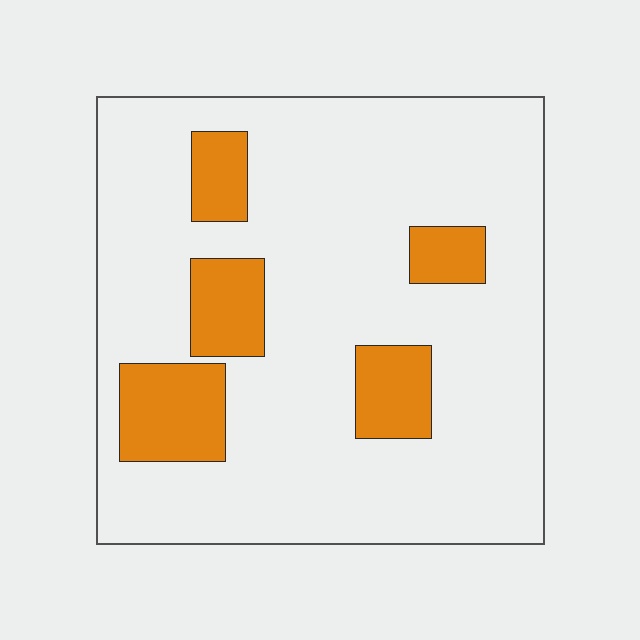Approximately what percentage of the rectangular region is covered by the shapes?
Approximately 15%.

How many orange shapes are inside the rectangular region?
5.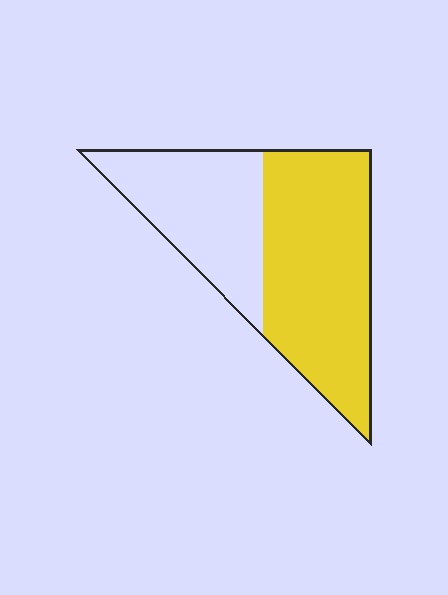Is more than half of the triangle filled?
Yes.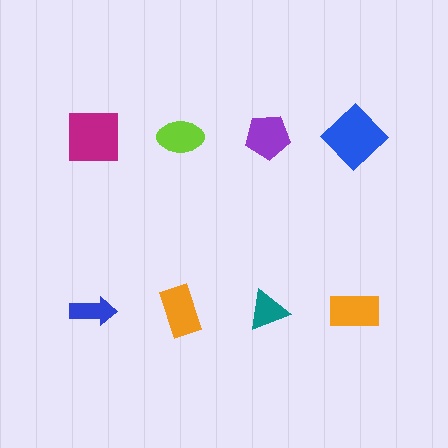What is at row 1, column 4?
A blue diamond.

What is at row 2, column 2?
An orange rectangle.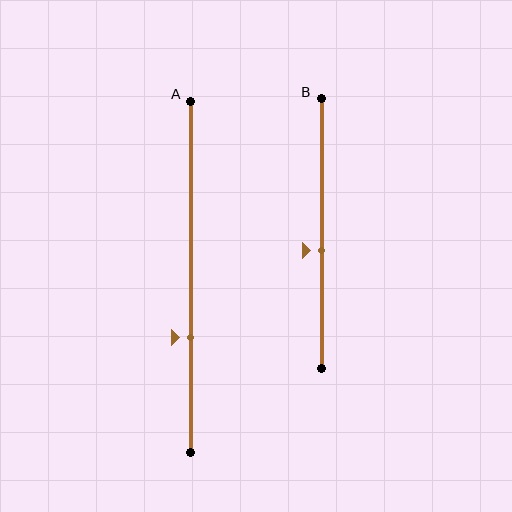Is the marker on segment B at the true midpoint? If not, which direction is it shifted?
No, the marker on segment B is shifted downward by about 6% of the segment length.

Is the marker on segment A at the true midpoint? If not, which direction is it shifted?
No, the marker on segment A is shifted downward by about 17% of the segment length.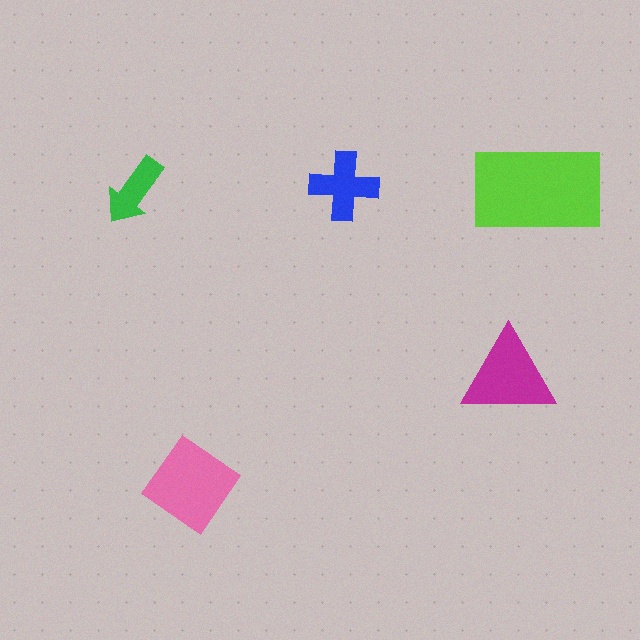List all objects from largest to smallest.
The lime rectangle, the pink diamond, the magenta triangle, the blue cross, the green arrow.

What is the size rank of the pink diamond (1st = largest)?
2nd.